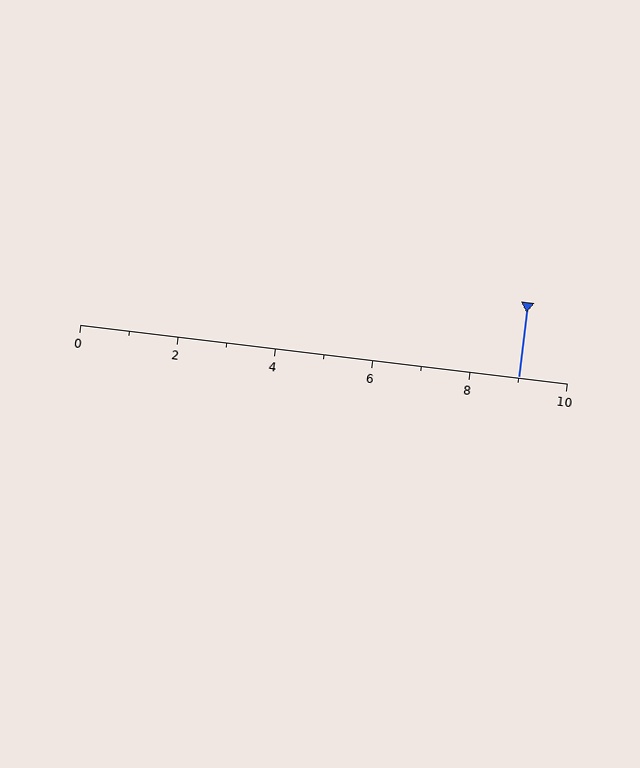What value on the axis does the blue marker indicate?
The marker indicates approximately 9.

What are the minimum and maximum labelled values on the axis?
The axis runs from 0 to 10.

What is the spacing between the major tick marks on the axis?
The major ticks are spaced 2 apart.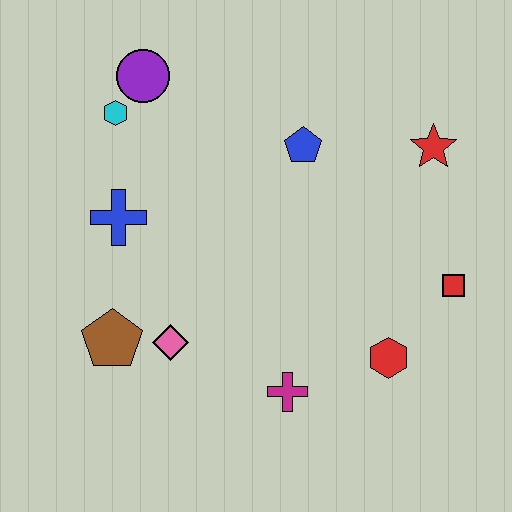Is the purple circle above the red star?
Yes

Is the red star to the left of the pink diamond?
No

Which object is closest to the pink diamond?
The brown pentagon is closest to the pink diamond.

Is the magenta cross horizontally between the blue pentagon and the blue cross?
Yes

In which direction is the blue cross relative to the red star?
The blue cross is to the left of the red star.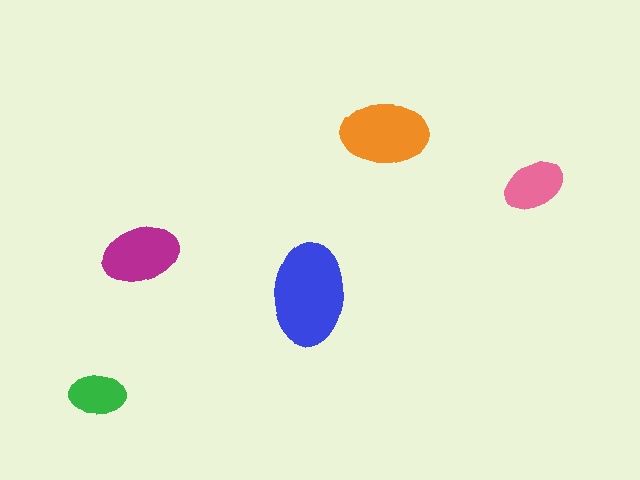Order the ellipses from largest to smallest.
the blue one, the orange one, the magenta one, the pink one, the green one.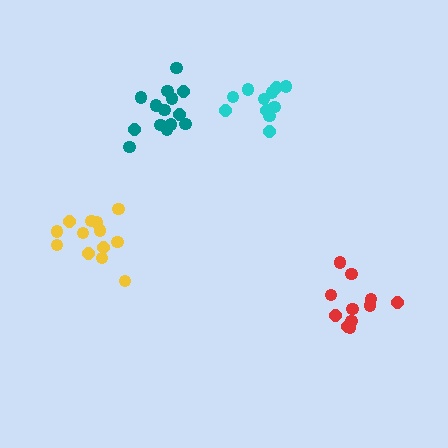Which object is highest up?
The cyan cluster is topmost.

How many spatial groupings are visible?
There are 4 spatial groupings.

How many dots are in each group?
Group 1: 11 dots, Group 2: 14 dots, Group 3: 14 dots, Group 4: 12 dots (51 total).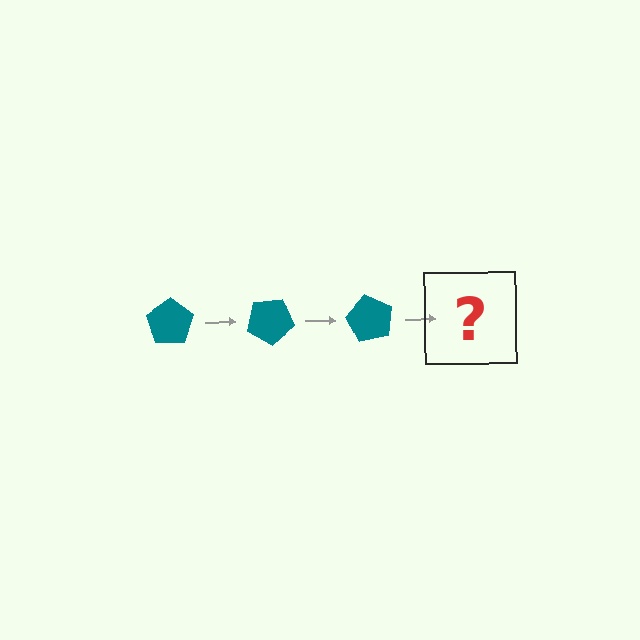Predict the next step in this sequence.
The next step is a teal pentagon rotated 90 degrees.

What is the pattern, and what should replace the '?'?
The pattern is that the pentagon rotates 30 degrees each step. The '?' should be a teal pentagon rotated 90 degrees.